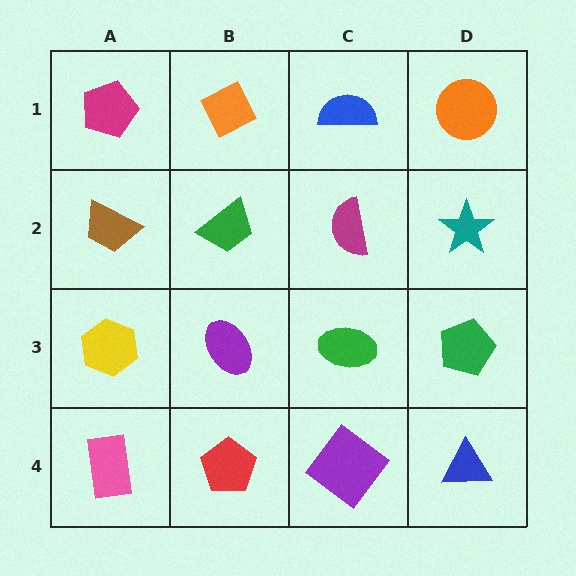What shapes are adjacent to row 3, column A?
A brown trapezoid (row 2, column A), a pink rectangle (row 4, column A), a purple ellipse (row 3, column B).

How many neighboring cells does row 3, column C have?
4.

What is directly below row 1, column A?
A brown trapezoid.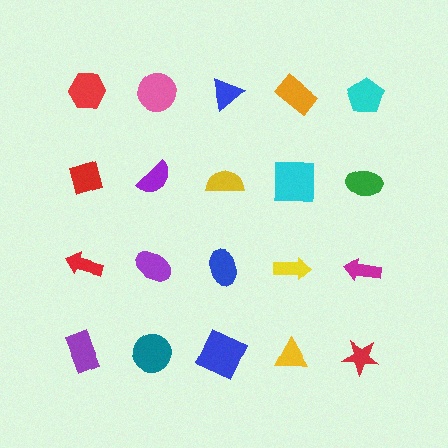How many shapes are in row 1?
5 shapes.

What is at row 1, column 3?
A blue triangle.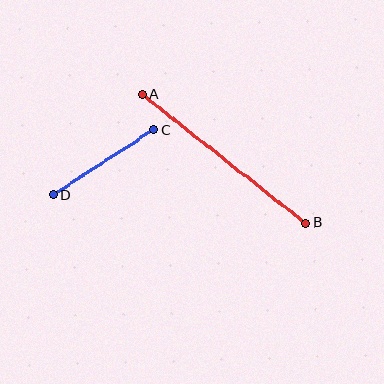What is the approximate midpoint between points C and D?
The midpoint is at approximately (104, 162) pixels.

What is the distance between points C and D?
The distance is approximately 120 pixels.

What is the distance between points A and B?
The distance is approximately 208 pixels.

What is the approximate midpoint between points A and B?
The midpoint is at approximately (224, 159) pixels.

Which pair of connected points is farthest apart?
Points A and B are farthest apart.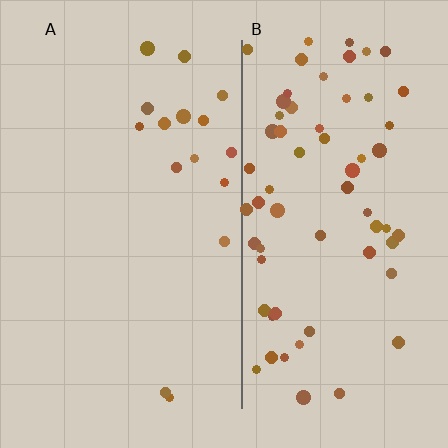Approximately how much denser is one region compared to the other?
Approximately 4.2× — region B over region A.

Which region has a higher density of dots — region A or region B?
B (the right).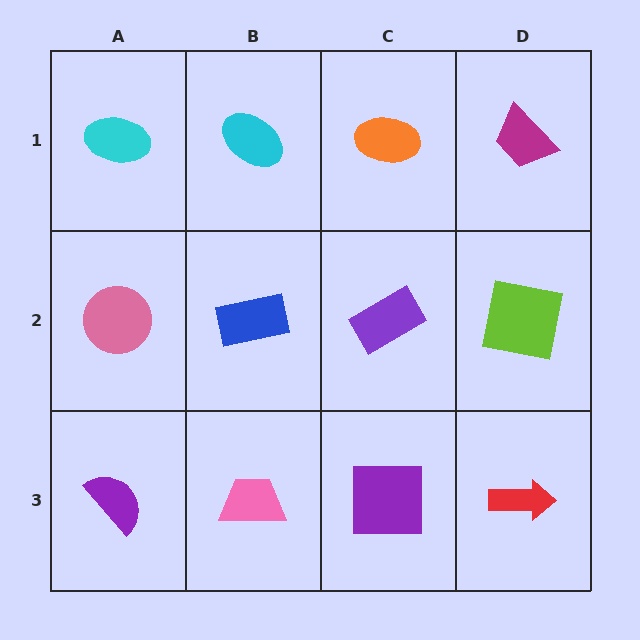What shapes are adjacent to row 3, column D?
A lime square (row 2, column D), a purple square (row 3, column C).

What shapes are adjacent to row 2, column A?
A cyan ellipse (row 1, column A), a purple semicircle (row 3, column A), a blue rectangle (row 2, column B).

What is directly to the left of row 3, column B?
A purple semicircle.